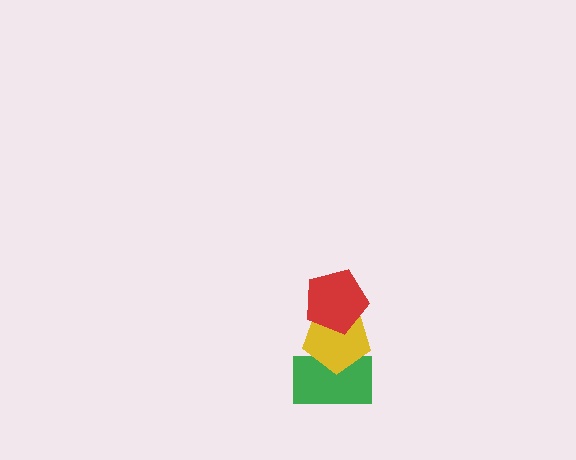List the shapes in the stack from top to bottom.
From top to bottom: the red pentagon, the yellow pentagon, the green rectangle.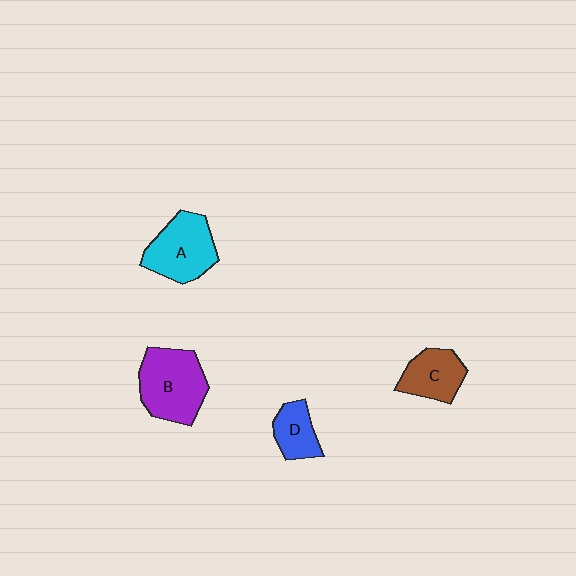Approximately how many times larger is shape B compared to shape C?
Approximately 1.6 times.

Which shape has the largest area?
Shape B (purple).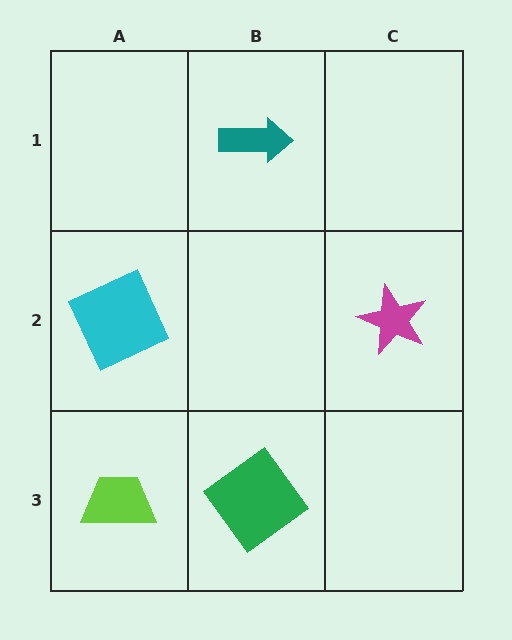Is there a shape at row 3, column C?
No, that cell is empty.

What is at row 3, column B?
A green diamond.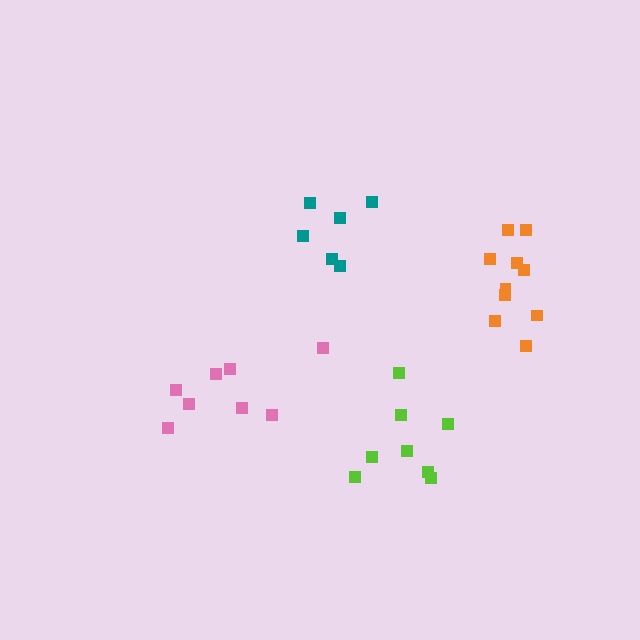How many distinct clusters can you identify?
There are 4 distinct clusters.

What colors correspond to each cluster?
The clusters are colored: lime, teal, orange, pink.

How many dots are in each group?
Group 1: 8 dots, Group 2: 6 dots, Group 3: 10 dots, Group 4: 8 dots (32 total).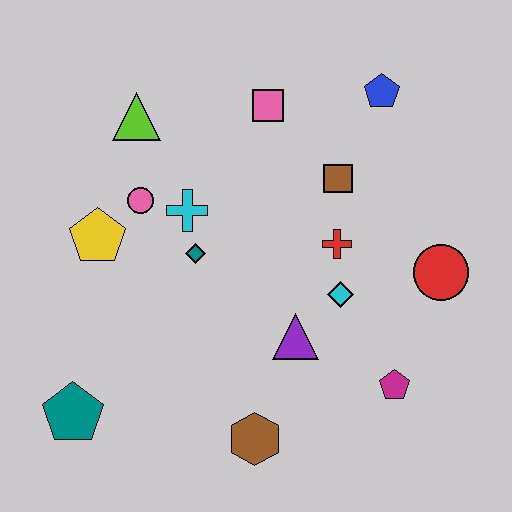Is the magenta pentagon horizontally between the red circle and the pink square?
Yes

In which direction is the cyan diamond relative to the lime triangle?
The cyan diamond is to the right of the lime triangle.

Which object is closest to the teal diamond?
The cyan cross is closest to the teal diamond.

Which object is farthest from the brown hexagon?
The blue pentagon is farthest from the brown hexagon.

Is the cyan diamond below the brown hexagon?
No